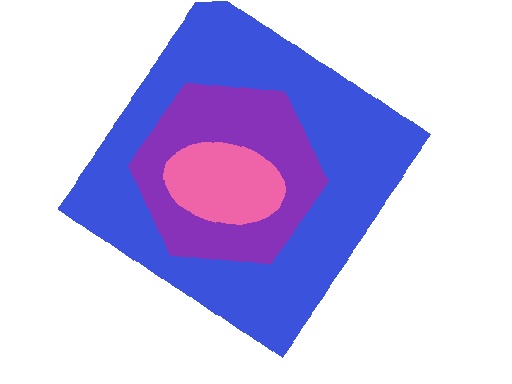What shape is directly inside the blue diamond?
The purple hexagon.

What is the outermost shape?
The blue diamond.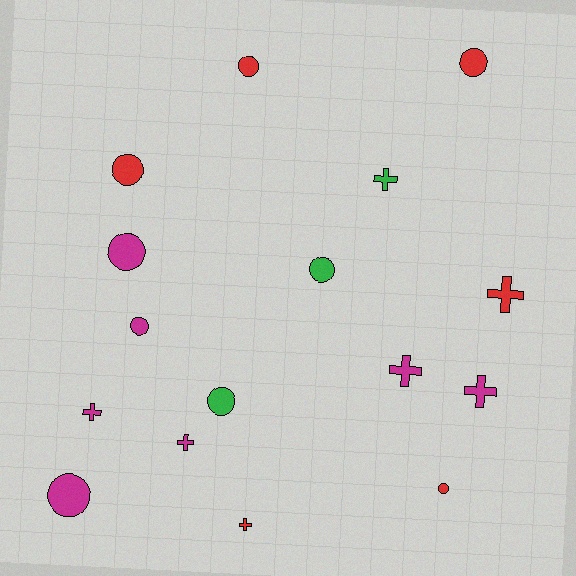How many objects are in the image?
There are 16 objects.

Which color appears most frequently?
Magenta, with 7 objects.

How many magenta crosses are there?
There are 4 magenta crosses.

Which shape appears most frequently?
Circle, with 9 objects.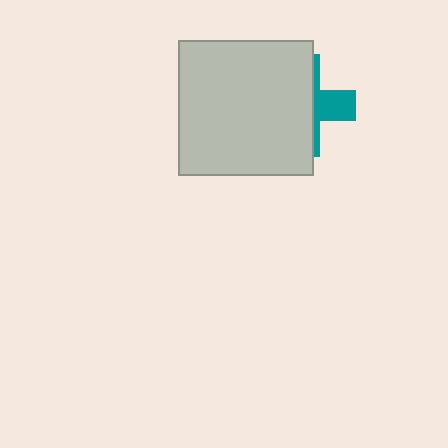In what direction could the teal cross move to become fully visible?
The teal cross could move right. That would shift it out from behind the light gray square entirely.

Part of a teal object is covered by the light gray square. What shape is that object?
It is a cross.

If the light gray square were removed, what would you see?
You would see the complete teal cross.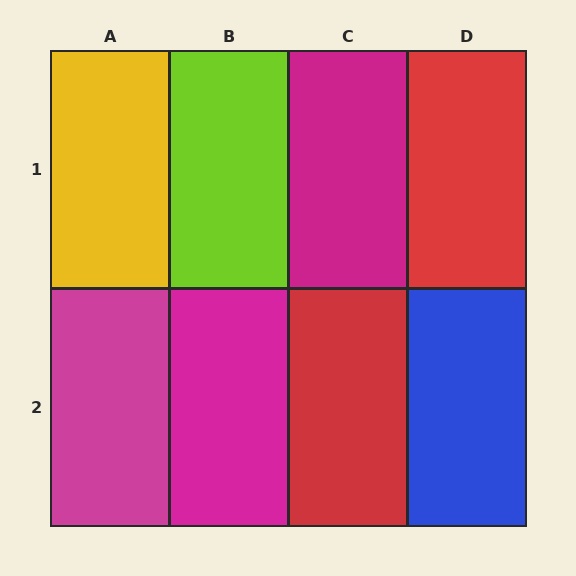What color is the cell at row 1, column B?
Lime.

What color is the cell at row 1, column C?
Magenta.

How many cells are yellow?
1 cell is yellow.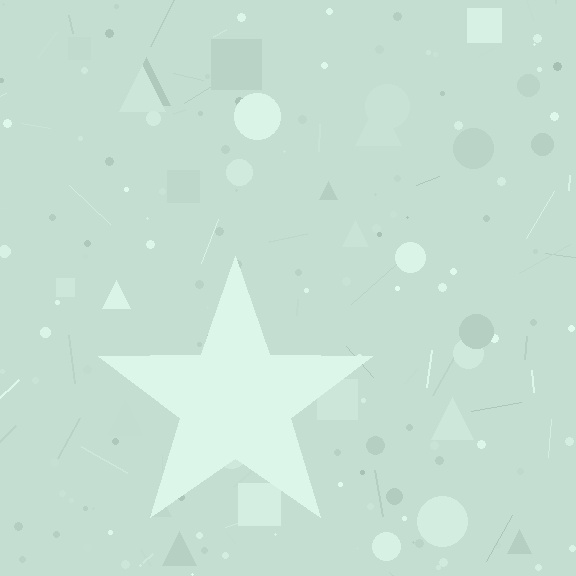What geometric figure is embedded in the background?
A star is embedded in the background.